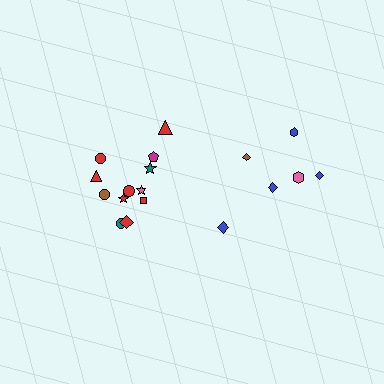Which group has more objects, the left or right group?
The left group.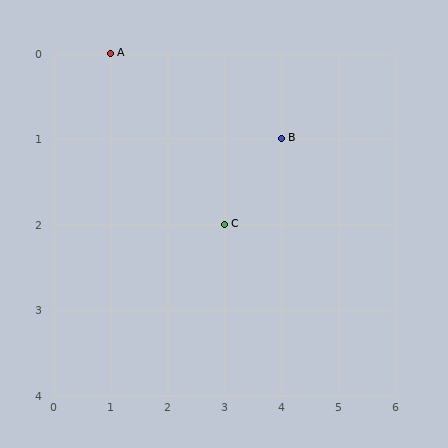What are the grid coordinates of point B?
Point B is at grid coordinates (4, 1).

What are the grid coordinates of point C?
Point C is at grid coordinates (3, 2).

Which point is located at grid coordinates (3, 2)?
Point C is at (3, 2).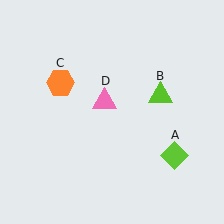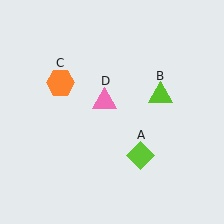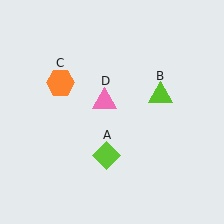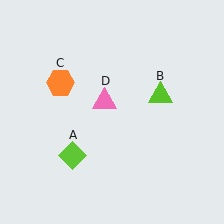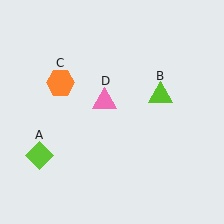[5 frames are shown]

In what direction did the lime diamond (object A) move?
The lime diamond (object A) moved left.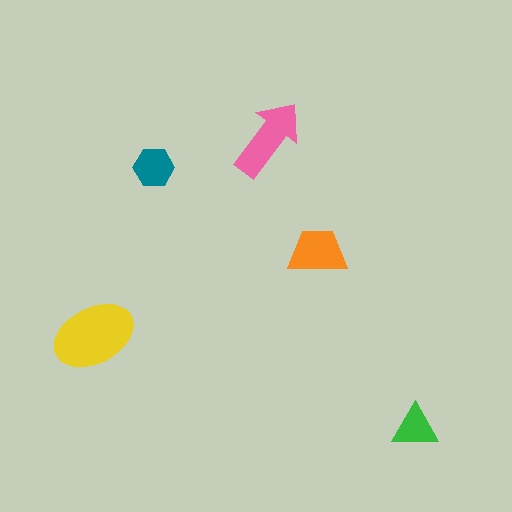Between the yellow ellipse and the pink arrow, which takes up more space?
The yellow ellipse.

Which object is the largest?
The yellow ellipse.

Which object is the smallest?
The green triangle.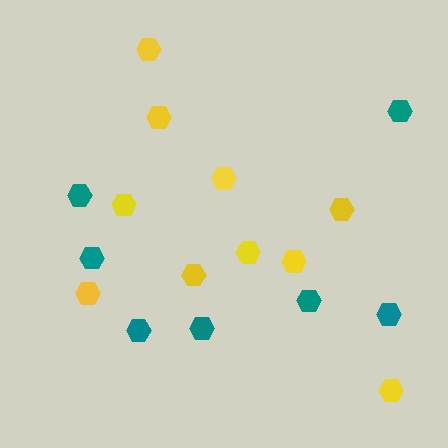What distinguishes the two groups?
There are 2 groups: one group of yellow hexagons (10) and one group of teal hexagons (7).